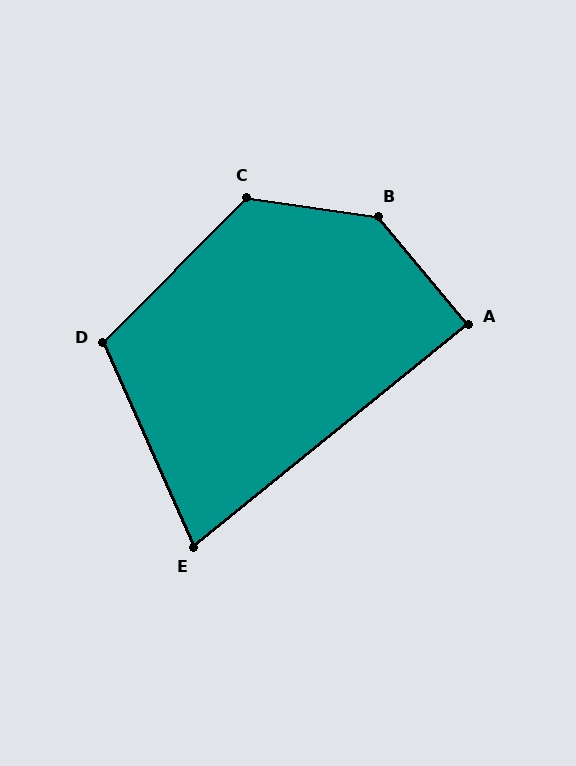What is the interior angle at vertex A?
Approximately 89 degrees (approximately right).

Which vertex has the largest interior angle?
B, at approximately 138 degrees.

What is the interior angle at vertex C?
Approximately 127 degrees (obtuse).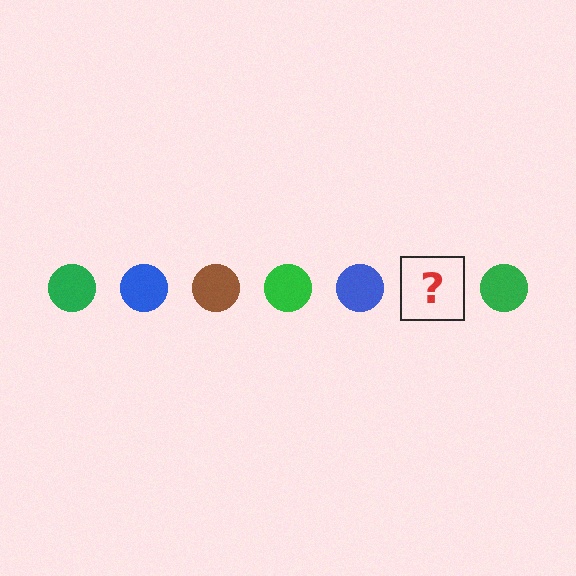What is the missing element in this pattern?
The missing element is a brown circle.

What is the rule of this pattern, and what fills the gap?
The rule is that the pattern cycles through green, blue, brown circles. The gap should be filled with a brown circle.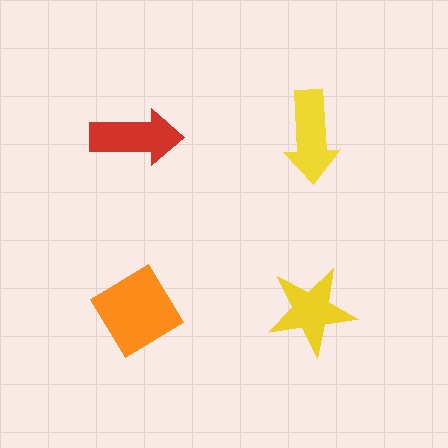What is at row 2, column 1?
An orange diamond.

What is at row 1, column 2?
A yellow arrow.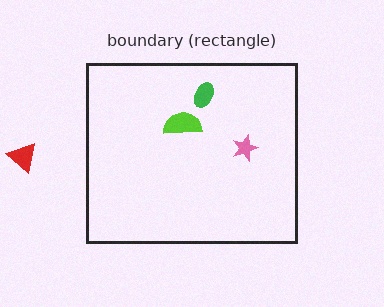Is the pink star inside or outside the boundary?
Inside.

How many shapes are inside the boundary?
3 inside, 1 outside.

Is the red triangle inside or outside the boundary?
Outside.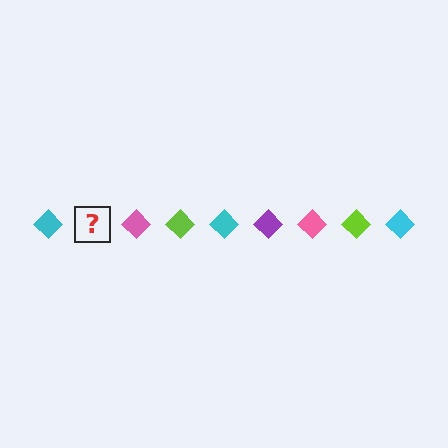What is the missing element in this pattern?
The missing element is a purple diamond.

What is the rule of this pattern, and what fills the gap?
The rule is that the pattern cycles through cyan, purple, pink, lime diamonds. The gap should be filled with a purple diamond.